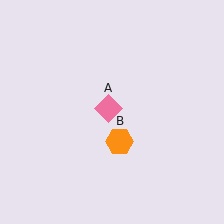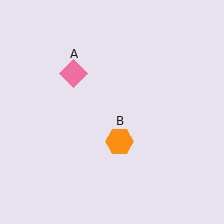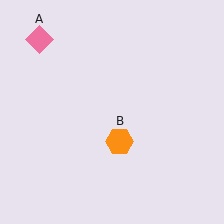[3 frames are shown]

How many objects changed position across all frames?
1 object changed position: pink diamond (object A).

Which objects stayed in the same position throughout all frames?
Orange hexagon (object B) remained stationary.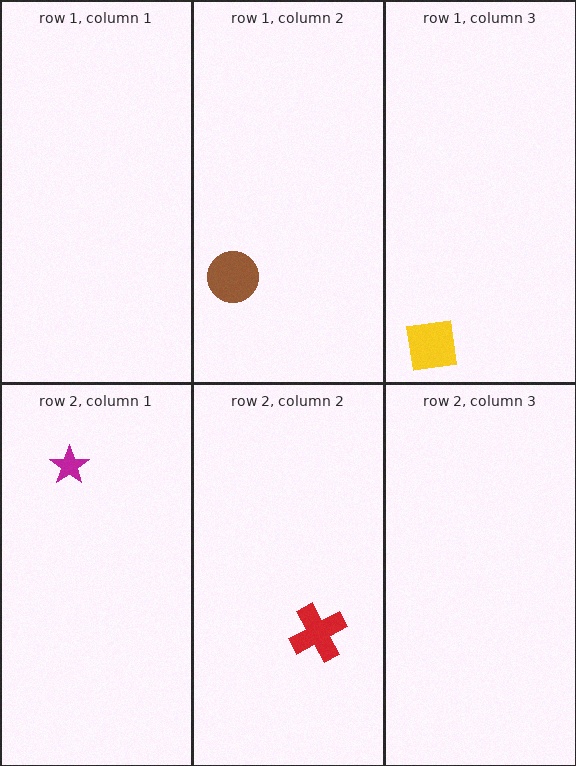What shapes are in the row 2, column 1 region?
The magenta star.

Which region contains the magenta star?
The row 2, column 1 region.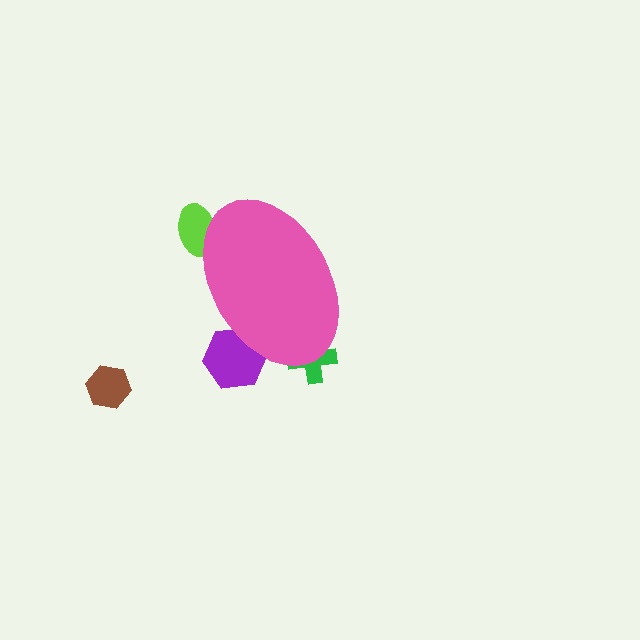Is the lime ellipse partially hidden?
Yes, the lime ellipse is partially hidden behind the pink ellipse.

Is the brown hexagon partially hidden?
No, the brown hexagon is fully visible.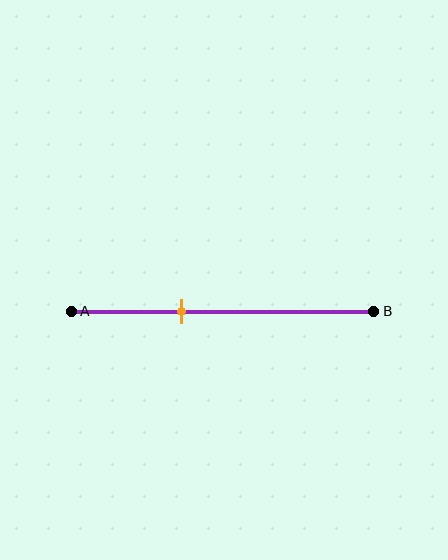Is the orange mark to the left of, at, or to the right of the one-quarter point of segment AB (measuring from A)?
The orange mark is to the right of the one-quarter point of segment AB.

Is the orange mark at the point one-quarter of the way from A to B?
No, the mark is at about 35% from A, not at the 25% one-quarter point.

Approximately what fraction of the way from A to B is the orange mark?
The orange mark is approximately 35% of the way from A to B.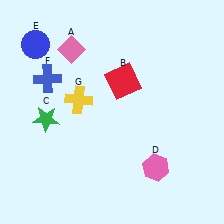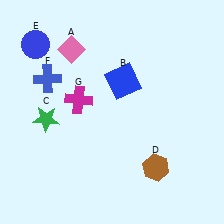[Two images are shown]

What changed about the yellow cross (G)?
In Image 1, G is yellow. In Image 2, it changed to magenta.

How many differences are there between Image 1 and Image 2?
There are 3 differences between the two images.